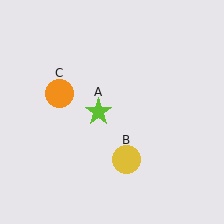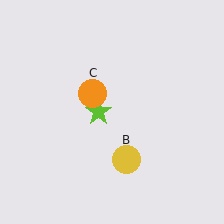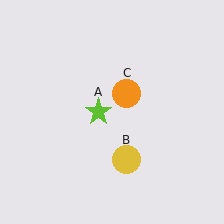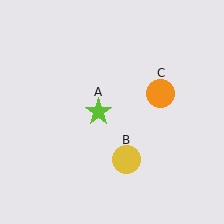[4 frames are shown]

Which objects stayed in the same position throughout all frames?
Lime star (object A) and yellow circle (object B) remained stationary.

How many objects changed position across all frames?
1 object changed position: orange circle (object C).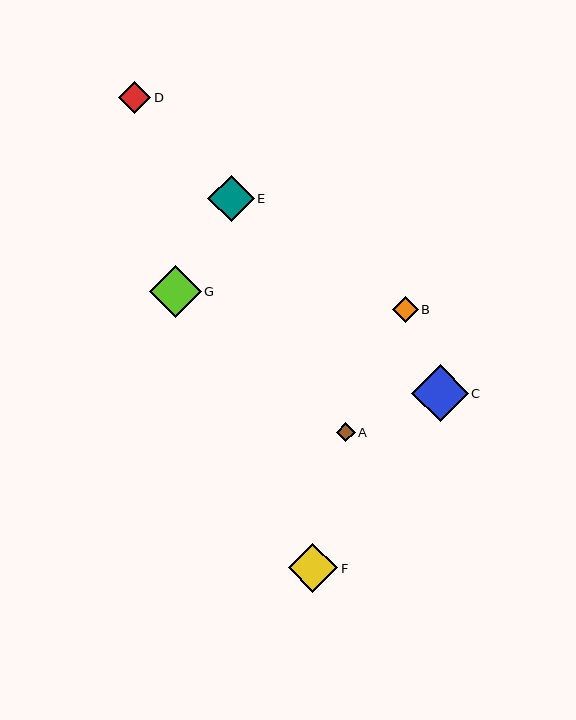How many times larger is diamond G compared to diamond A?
Diamond G is approximately 2.7 times the size of diamond A.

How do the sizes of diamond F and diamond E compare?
Diamond F and diamond E are approximately the same size.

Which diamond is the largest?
Diamond C is the largest with a size of approximately 57 pixels.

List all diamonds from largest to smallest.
From largest to smallest: C, G, F, E, D, B, A.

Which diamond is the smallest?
Diamond A is the smallest with a size of approximately 19 pixels.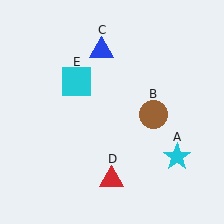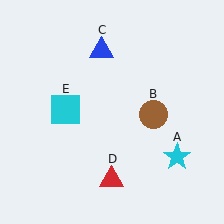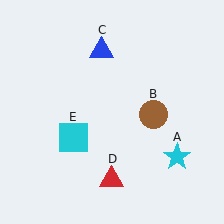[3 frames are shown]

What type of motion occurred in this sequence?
The cyan square (object E) rotated counterclockwise around the center of the scene.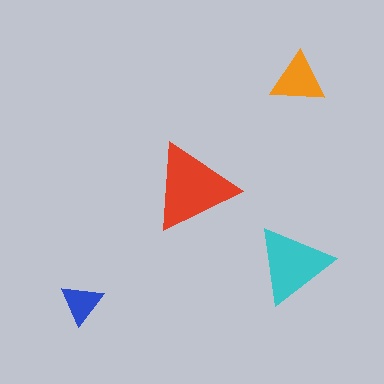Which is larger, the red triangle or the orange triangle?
The red one.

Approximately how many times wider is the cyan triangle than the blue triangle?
About 2 times wider.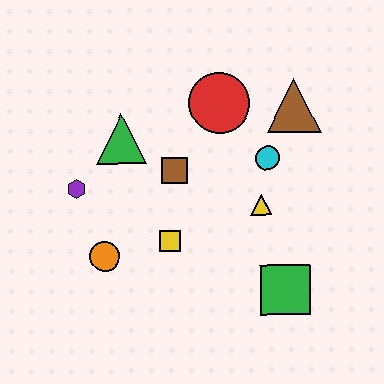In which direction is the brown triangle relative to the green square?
The brown triangle is above the green square.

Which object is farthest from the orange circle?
The brown triangle is farthest from the orange circle.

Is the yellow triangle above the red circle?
No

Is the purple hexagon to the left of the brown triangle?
Yes